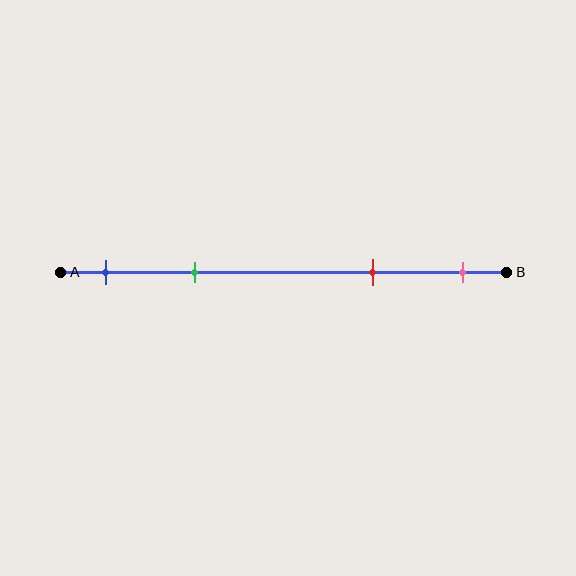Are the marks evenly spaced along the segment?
No, the marks are not evenly spaced.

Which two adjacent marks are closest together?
The blue and green marks are the closest adjacent pair.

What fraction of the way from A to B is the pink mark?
The pink mark is approximately 90% (0.9) of the way from A to B.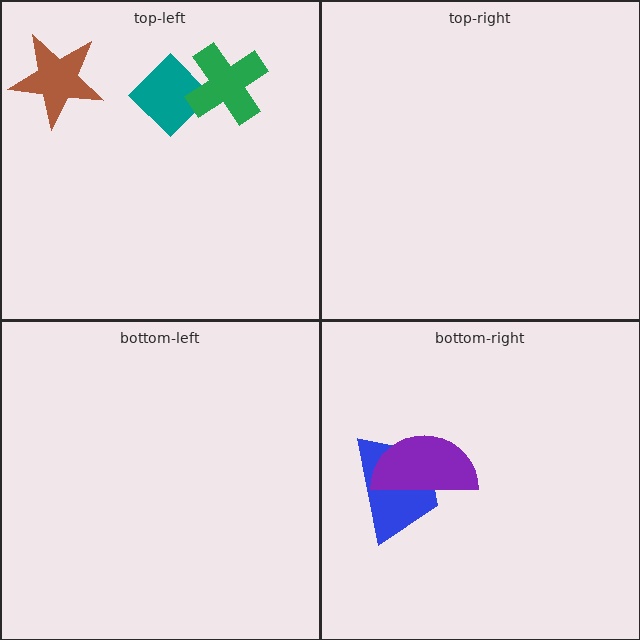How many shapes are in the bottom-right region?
2.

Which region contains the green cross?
The top-left region.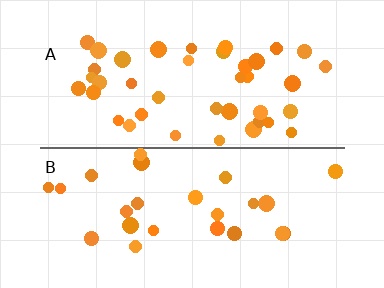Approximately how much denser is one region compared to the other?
Approximately 1.6× — region A over region B.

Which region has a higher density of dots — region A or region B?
A (the top).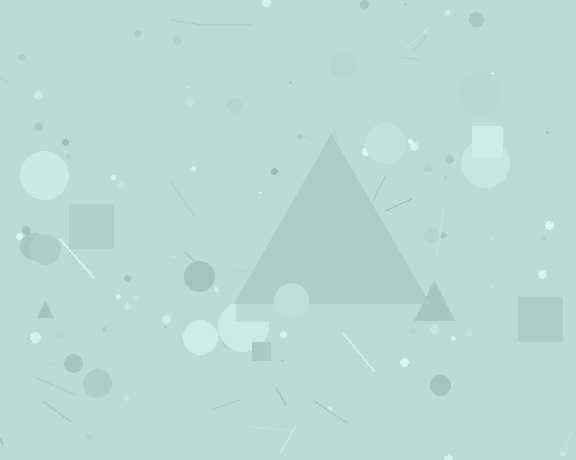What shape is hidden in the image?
A triangle is hidden in the image.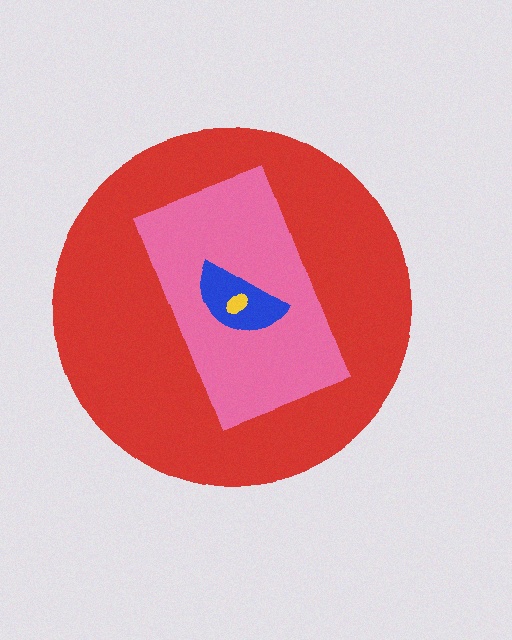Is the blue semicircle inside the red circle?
Yes.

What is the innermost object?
The yellow ellipse.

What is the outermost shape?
The red circle.